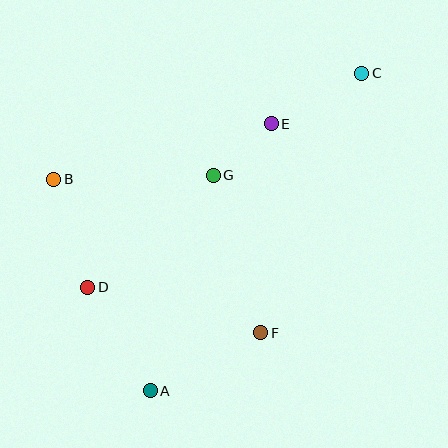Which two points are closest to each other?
Points E and G are closest to each other.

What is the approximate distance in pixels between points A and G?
The distance between A and G is approximately 225 pixels.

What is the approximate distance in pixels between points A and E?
The distance between A and E is approximately 293 pixels.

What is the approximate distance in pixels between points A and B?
The distance between A and B is approximately 232 pixels.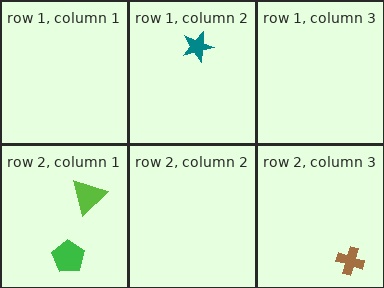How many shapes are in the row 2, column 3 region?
1.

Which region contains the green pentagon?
The row 2, column 1 region.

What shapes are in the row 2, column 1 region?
The green pentagon, the lime triangle.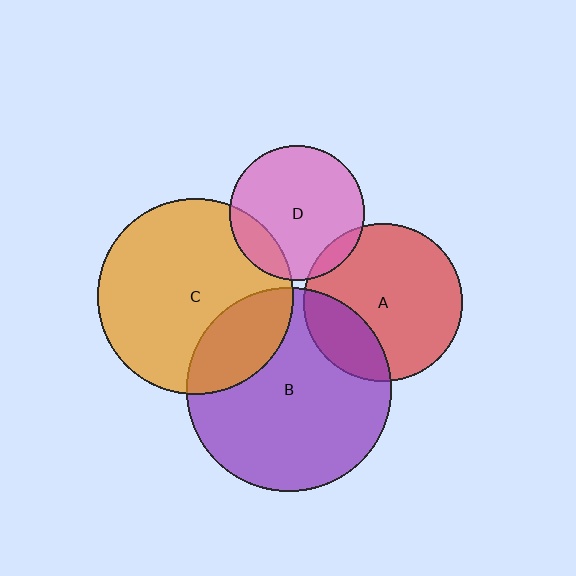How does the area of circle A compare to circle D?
Approximately 1.4 times.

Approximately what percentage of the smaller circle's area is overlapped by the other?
Approximately 15%.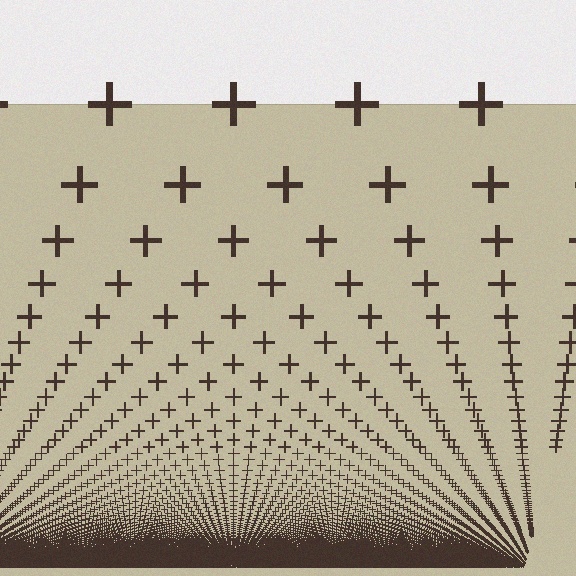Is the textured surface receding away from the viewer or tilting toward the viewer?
The surface appears to tilt toward the viewer. Texture elements get larger and sparser toward the top.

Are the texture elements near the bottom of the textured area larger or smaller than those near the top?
Smaller. The gradient is inverted — elements near the bottom are smaller and denser.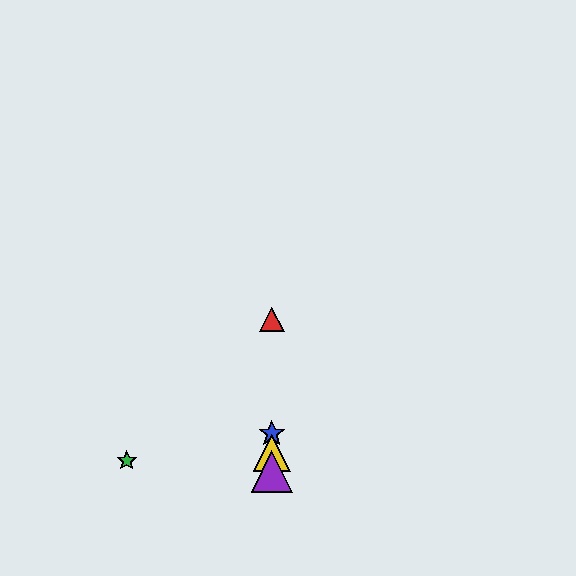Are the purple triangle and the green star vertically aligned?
No, the purple triangle is at x≈272 and the green star is at x≈127.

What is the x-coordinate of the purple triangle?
The purple triangle is at x≈272.